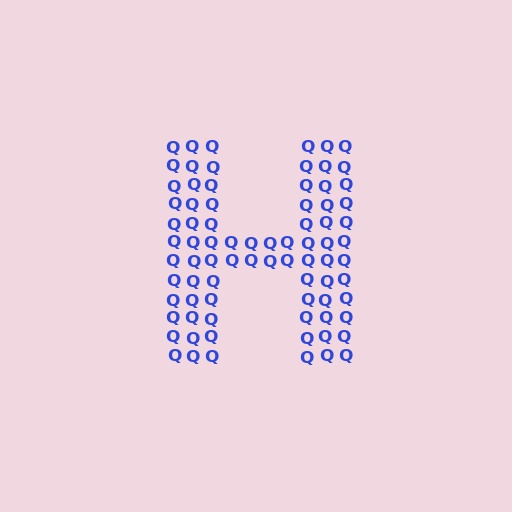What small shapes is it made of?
It is made of small letter Q's.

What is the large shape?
The large shape is the letter H.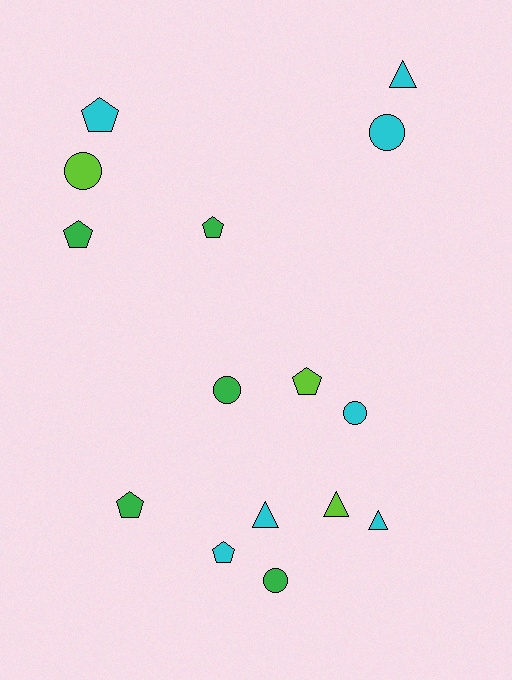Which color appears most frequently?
Cyan, with 7 objects.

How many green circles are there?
There are 2 green circles.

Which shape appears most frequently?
Pentagon, with 6 objects.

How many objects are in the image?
There are 15 objects.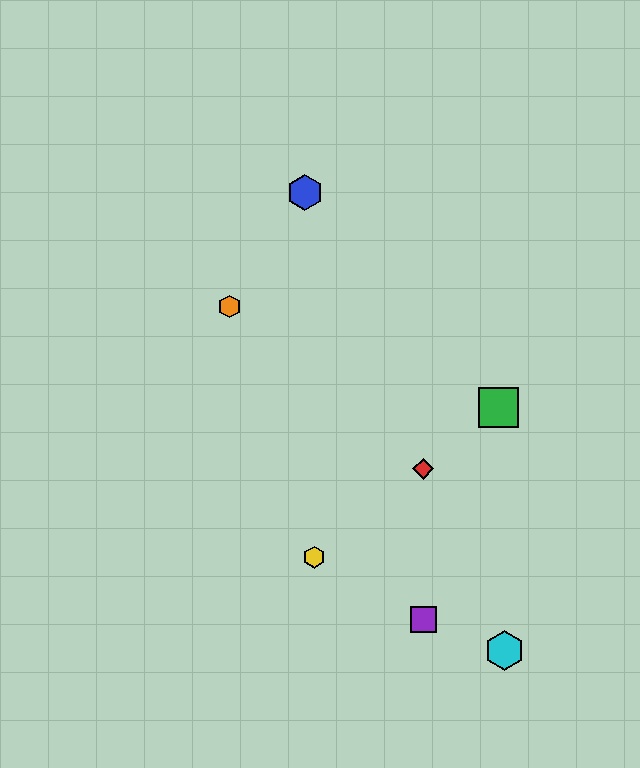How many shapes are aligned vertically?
2 shapes (the red diamond, the purple square) are aligned vertically.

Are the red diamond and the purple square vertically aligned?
Yes, both are at x≈423.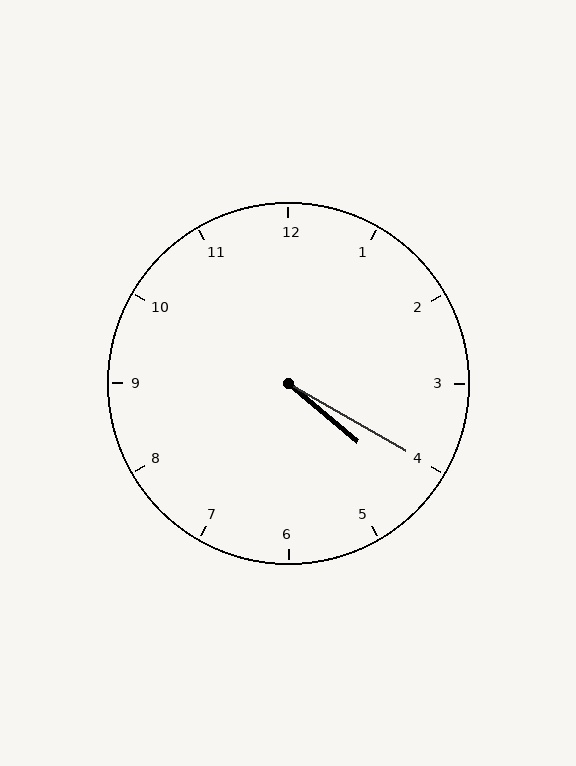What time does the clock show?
4:20.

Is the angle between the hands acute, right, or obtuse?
It is acute.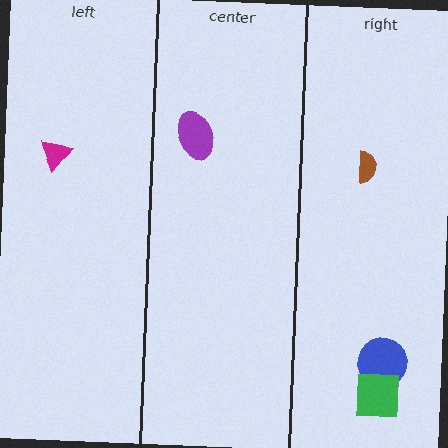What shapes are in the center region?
The purple ellipse.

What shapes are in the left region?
The magenta triangle.